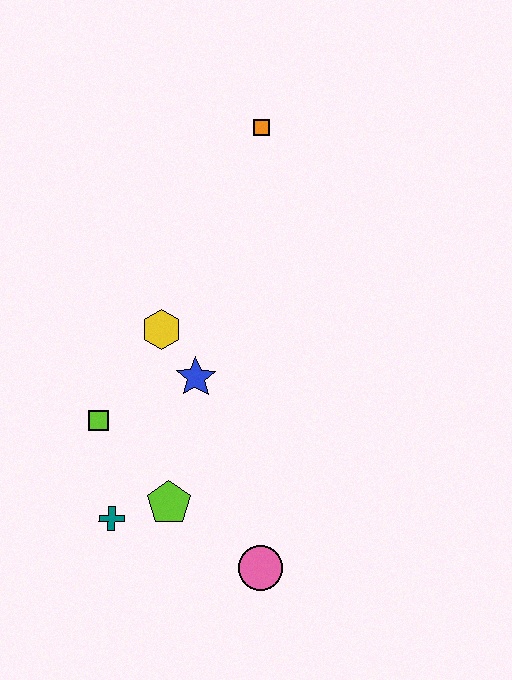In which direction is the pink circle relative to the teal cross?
The pink circle is to the right of the teal cross.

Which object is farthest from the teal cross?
The orange square is farthest from the teal cross.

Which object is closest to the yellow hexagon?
The blue star is closest to the yellow hexagon.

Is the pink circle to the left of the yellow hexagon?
No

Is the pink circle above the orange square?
No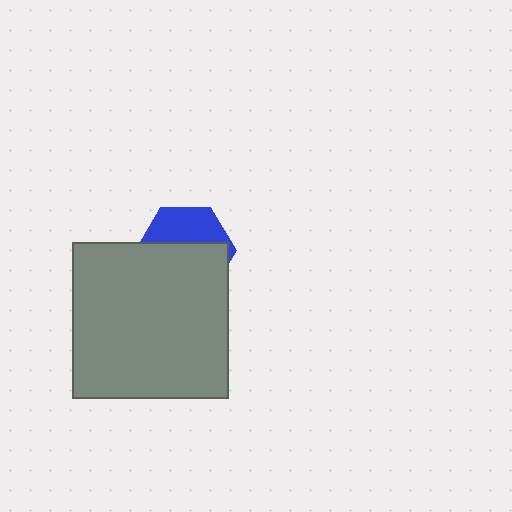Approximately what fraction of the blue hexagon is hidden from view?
Roughly 63% of the blue hexagon is hidden behind the gray square.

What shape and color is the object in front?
The object in front is a gray square.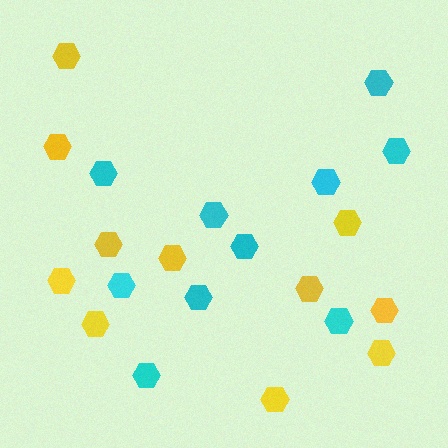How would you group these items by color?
There are 2 groups: one group of cyan hexagons (10) and one group of yellow hexagons (11).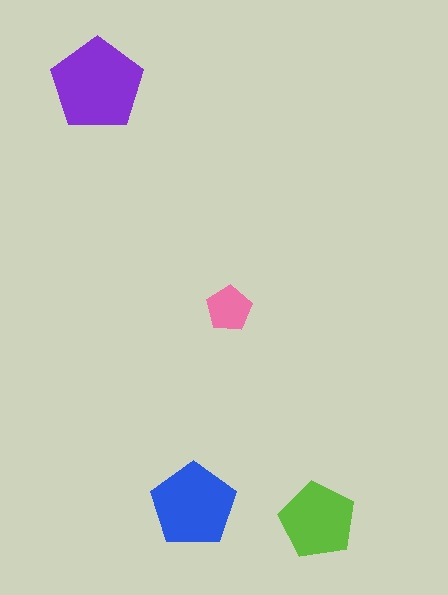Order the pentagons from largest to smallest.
the purple one, the blue one, the lime one, the pink one.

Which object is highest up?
The purple pentagon is topmost.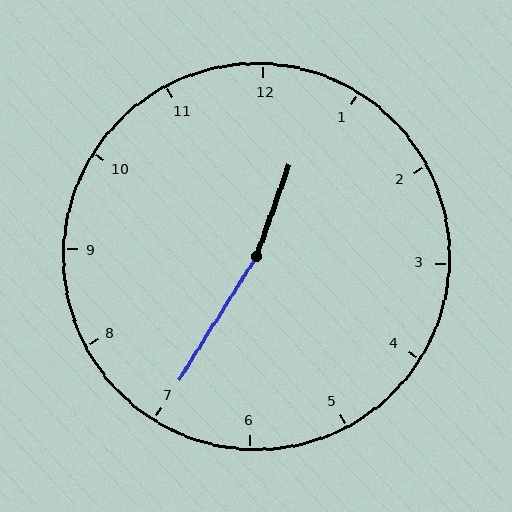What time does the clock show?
12:35.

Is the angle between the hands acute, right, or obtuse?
It is obtuse.